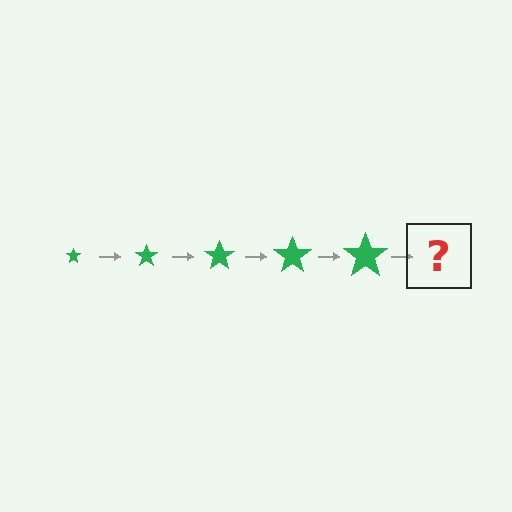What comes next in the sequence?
The next element should be a green star, larger than the previous one.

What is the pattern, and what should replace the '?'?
The pattern is that the star gets progressively larger each step. The '?' should be a green star, larger than the previous one.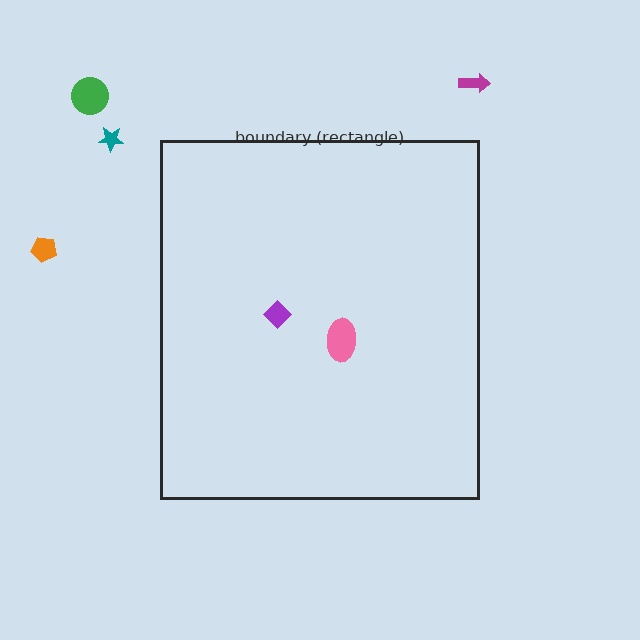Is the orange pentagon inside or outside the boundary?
Outside.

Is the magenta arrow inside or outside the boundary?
Outside.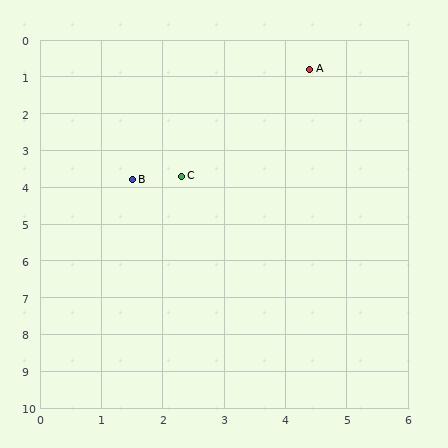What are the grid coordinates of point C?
Point C is at approximately (2.3, 3.7).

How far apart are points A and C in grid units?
Points A and C are about 3.6 grid units apart.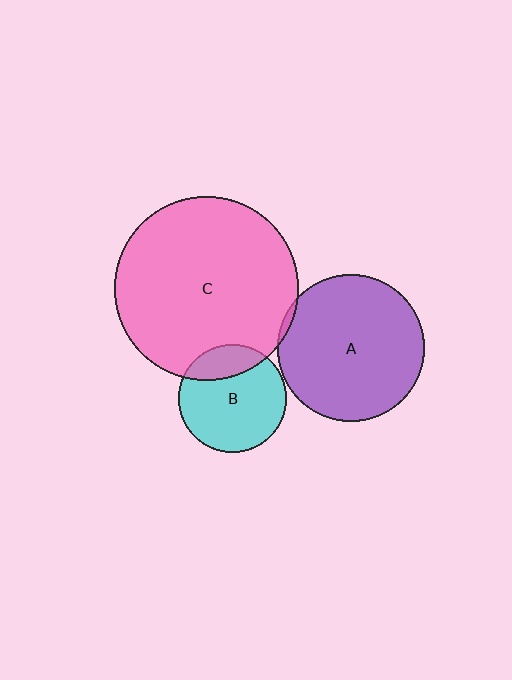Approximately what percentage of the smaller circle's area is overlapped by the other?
Approximately 5%.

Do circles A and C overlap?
Yes.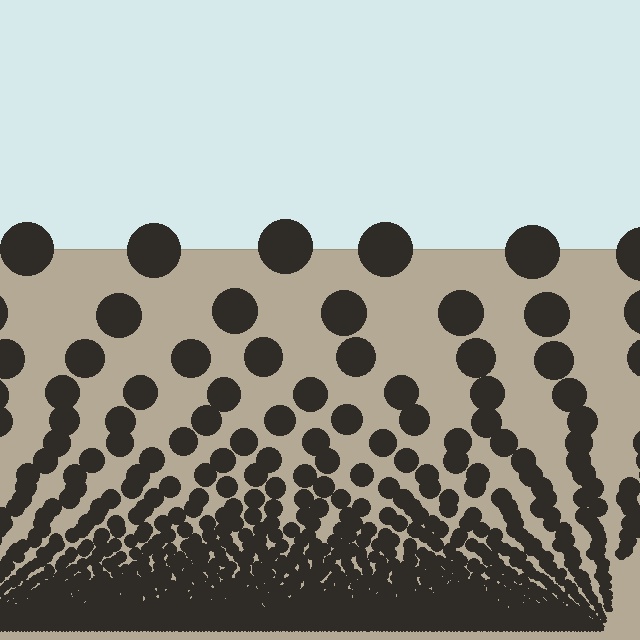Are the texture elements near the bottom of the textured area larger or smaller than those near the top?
Smaller. The gradient is inverted — elements near the bottom are smaller and denser.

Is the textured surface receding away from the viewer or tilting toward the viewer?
The surface appears to tilt toward the viewer. Texture elements get larger and sparser toward the top.